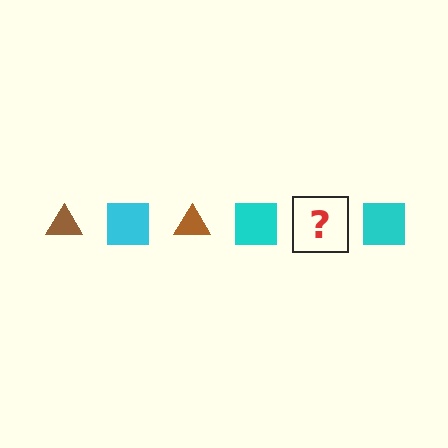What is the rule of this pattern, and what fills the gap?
The rule is that the pattern alternates between brown triangle and cyan square. The gap should be filled with a brown triangle.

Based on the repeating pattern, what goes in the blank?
The blank should be a brown triangle.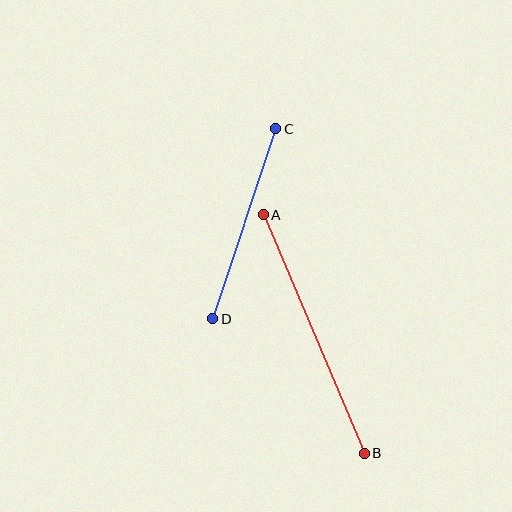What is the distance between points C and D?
The distance is approximately 200 pixels.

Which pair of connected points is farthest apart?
Points A and B are farthest apart.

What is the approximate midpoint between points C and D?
The midpoint is at approximately (244, 224) pixels.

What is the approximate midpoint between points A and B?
The midpoint is at approximately (314, 334) pixels.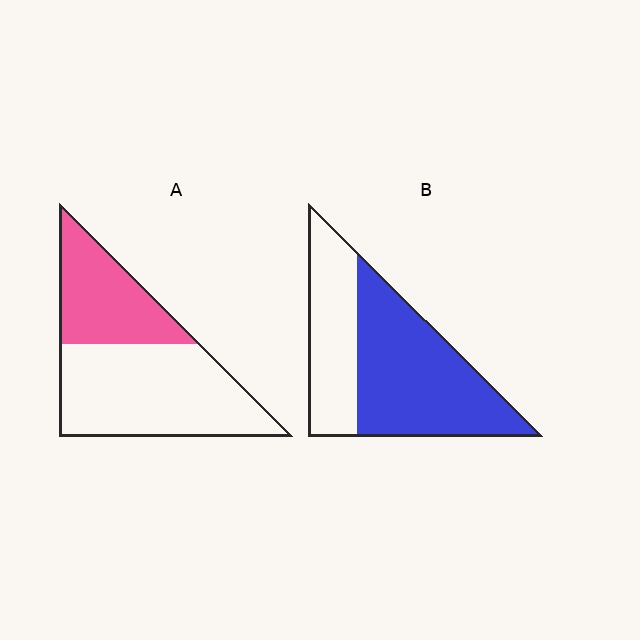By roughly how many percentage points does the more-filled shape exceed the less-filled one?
By roughly 25 percentage points (B over A).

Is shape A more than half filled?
No.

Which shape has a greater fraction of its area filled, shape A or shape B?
Shape B.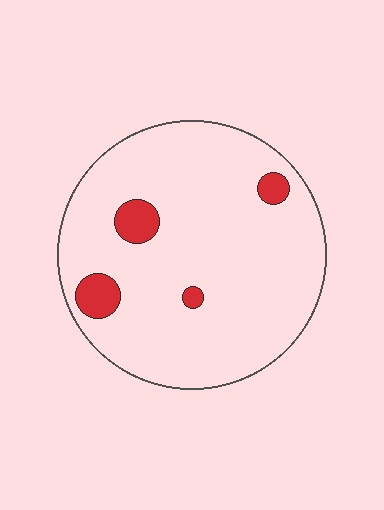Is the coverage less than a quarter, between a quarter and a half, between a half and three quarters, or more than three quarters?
Less than a quarter.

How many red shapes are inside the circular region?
4.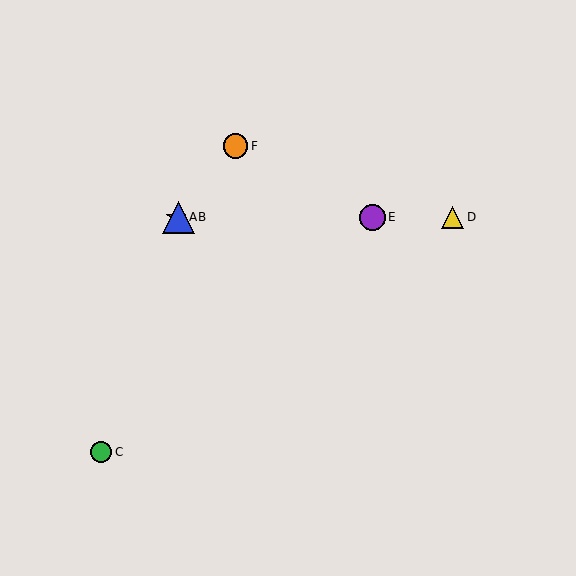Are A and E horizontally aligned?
Yes, both are at y≈217.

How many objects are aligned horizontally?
4 objects (A, B, D, E) are aligned horizontally.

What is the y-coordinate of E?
Object E is at y≈217.